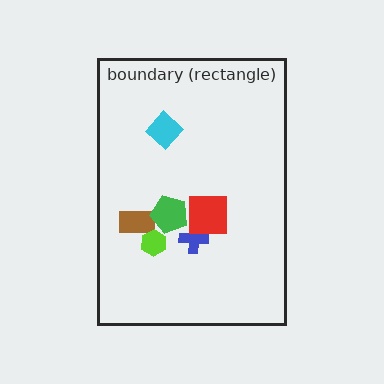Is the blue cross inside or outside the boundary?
Inside.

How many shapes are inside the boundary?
6 inside, 0 outside.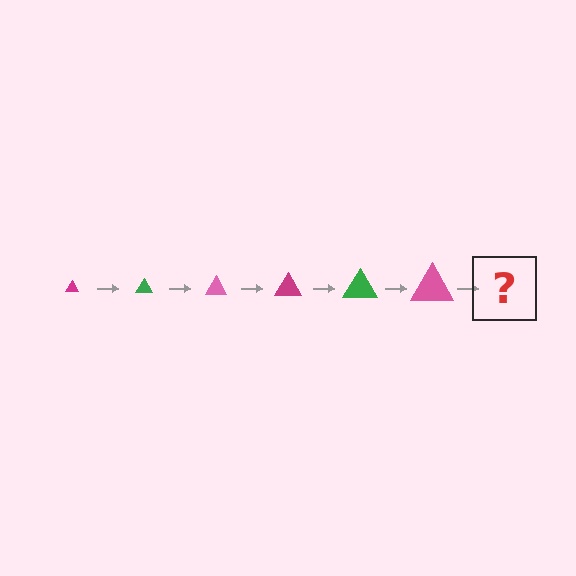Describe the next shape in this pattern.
It should be a magenta triangle, larger than the previous one.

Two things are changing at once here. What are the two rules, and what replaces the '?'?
The two rules are that the triangle grows larger each step and the color cycles through magenta, green, and pink. The '?' should be a magenta triangle, larger than the previous one.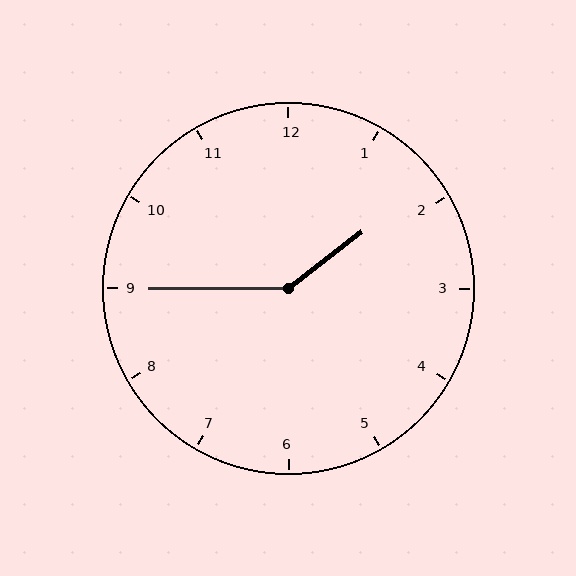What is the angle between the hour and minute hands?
Approximately 142 degrees.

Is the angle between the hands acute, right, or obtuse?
It is obtuse.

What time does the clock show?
1:45.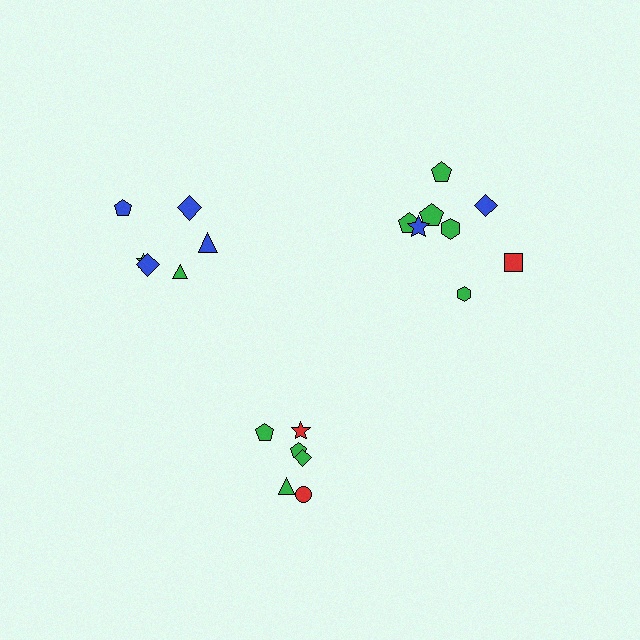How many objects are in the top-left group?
There are 6 objects.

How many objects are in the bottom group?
There are 6 objects.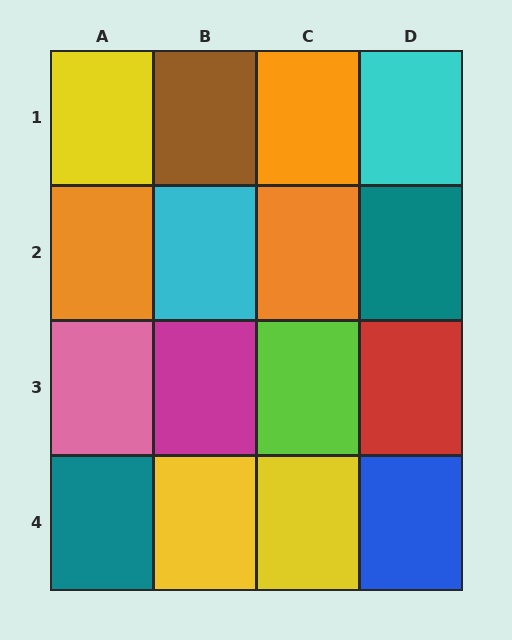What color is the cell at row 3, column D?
Red.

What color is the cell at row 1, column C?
Orange.